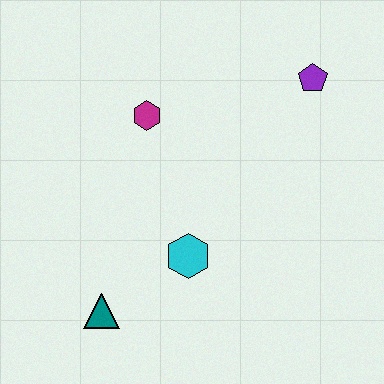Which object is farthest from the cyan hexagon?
The purple pentagon is farthest from the cyan hexagon.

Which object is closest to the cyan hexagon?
The teal triangle is closest to the cyan hexagon.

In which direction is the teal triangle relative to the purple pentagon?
The teal triangle is below the purple pentagon.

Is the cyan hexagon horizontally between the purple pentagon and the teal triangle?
Yes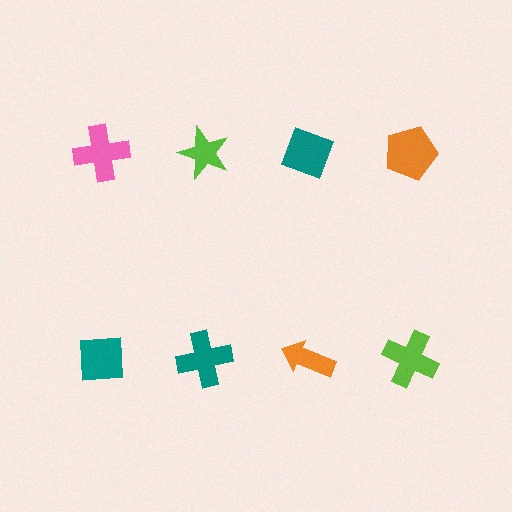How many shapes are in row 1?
4 shapes.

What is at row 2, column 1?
A teal square.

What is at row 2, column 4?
A lime cross.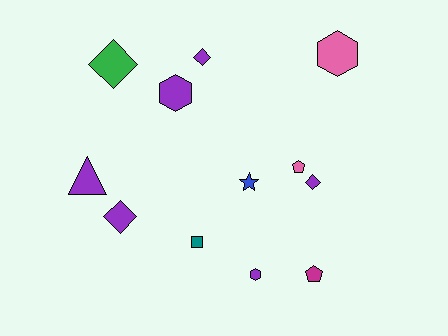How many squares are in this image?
There is 1 square.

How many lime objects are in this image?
There are no lime objects.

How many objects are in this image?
There are 12 objects.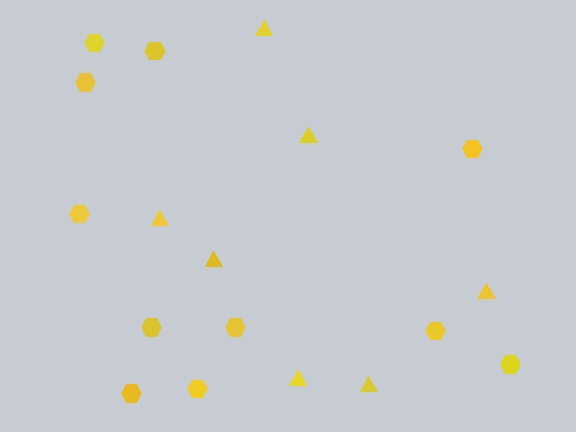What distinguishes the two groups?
There are 2 groups: one group of hexagons (11) and one group of triangles (7).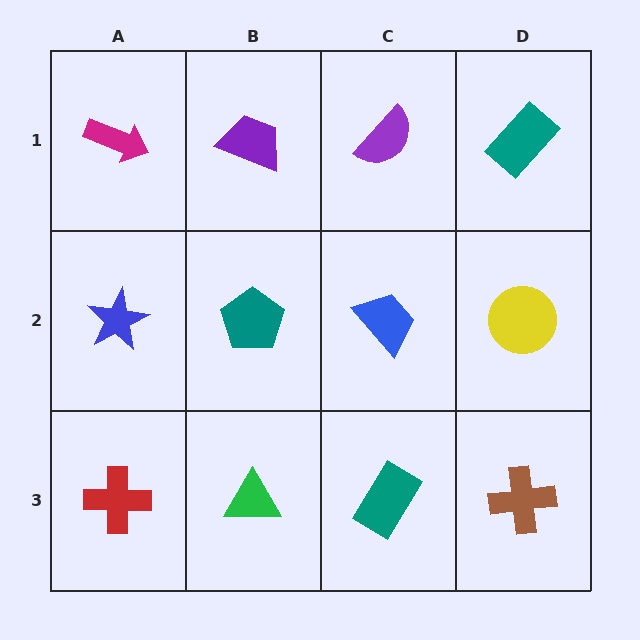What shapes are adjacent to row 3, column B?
A teal pentagon (row 2, column B), a red cross (row 3, column A), a teal rectangle (row 3, column C).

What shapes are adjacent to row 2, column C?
A purple semicircle (row 1, column C), a teal rectangle (row 3, column C), a teal pentagon (row 2, column B), a yellow circle (row 2, column D).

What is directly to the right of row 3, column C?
A brown cross.